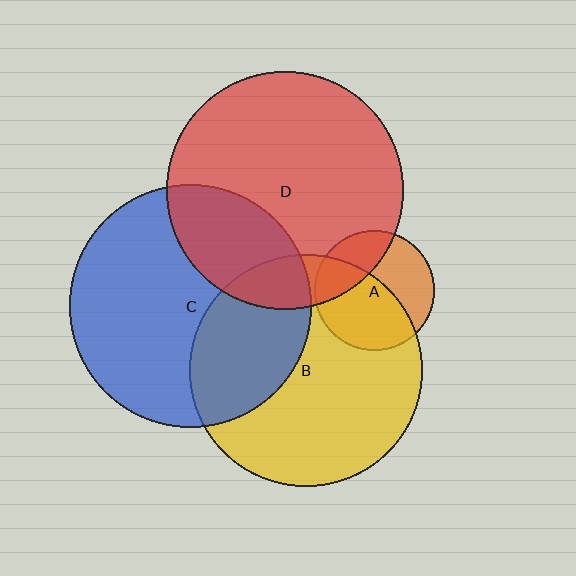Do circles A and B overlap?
Yes.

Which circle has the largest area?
Circle C (blue).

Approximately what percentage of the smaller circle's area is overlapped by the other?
Approximately 55%.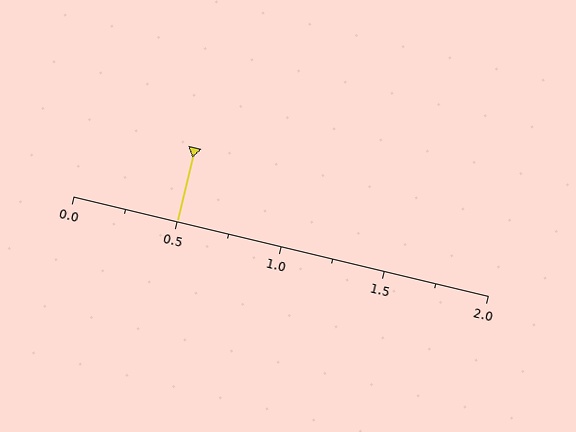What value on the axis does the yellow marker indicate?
The marker indicates approximately 0.5.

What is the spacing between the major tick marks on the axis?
The major ticks are spaced 0.5 apart.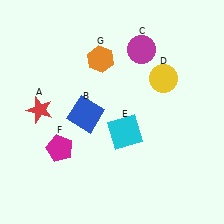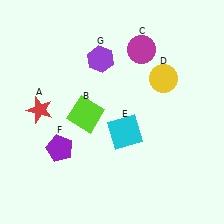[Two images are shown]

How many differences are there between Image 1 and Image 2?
There are 3 differences between the two images.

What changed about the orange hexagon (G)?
In Image 1, G is orange. In Image 2, it changed to purple.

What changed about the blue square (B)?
In Image 1, B is blue. In Image 2, it changed to lime.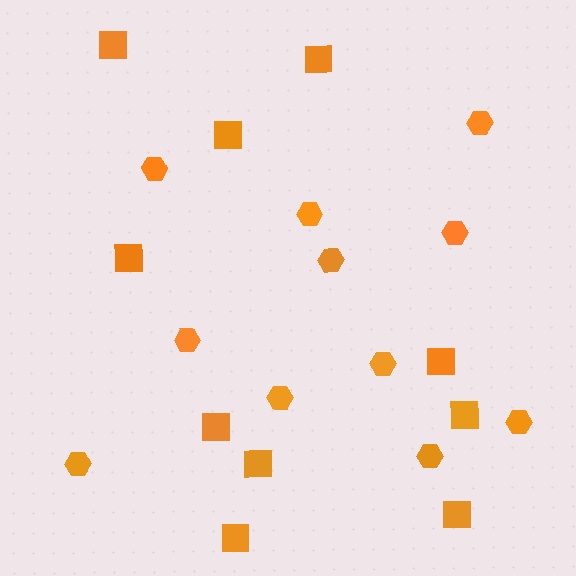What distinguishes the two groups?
There are 2 groups: one group of hexagons (11) and one group of squares (10).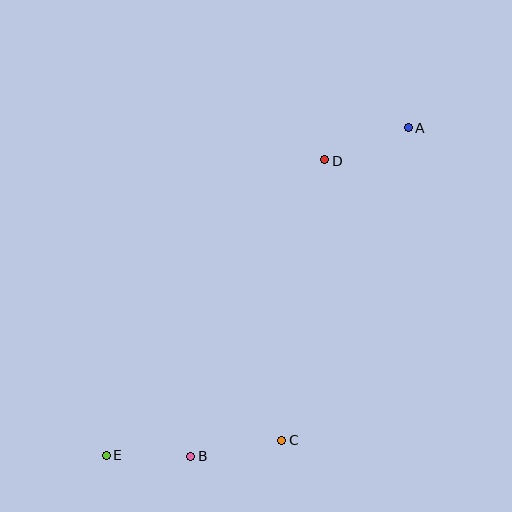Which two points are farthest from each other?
Points A and E are farthest from each other.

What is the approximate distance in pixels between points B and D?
The distance between B and D is approximately 324 pixels.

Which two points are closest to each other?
Points B and E are closest to each other.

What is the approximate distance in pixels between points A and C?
The distance between A and C is approximately 337 pixels.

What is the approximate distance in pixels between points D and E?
The distance between D and E is approximately 367 pixels.